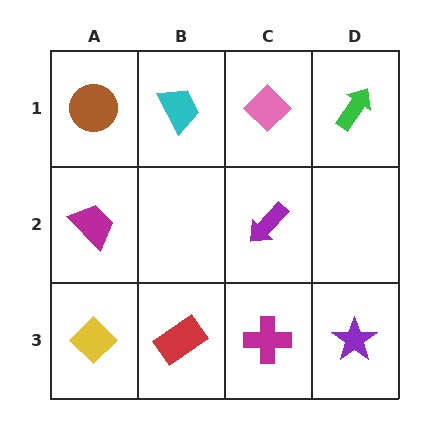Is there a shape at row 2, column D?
No, that cell is empty.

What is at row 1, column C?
A pink diamond.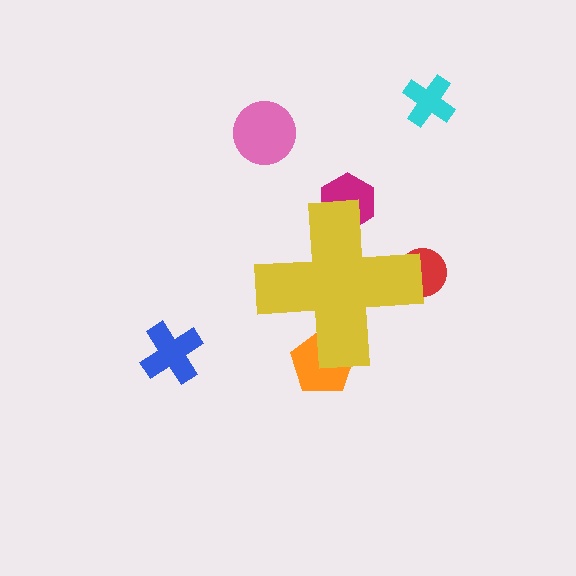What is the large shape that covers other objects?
A yellow cross.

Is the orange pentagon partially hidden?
Yes, the orange pentagon is partially hidden behind the yellow cross.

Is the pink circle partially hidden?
No, the pink circle is fully visible.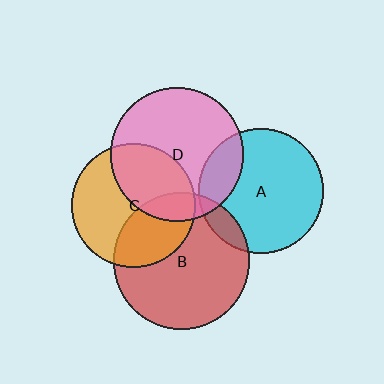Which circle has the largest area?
Circle B (red).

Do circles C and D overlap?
Yes.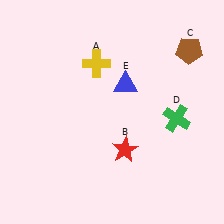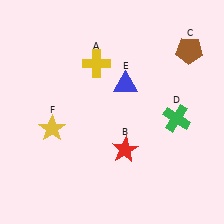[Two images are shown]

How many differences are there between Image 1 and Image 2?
There is 1 difference between the two images.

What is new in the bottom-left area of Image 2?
A yellow star (F) was added in the bottom-left area of Image 2.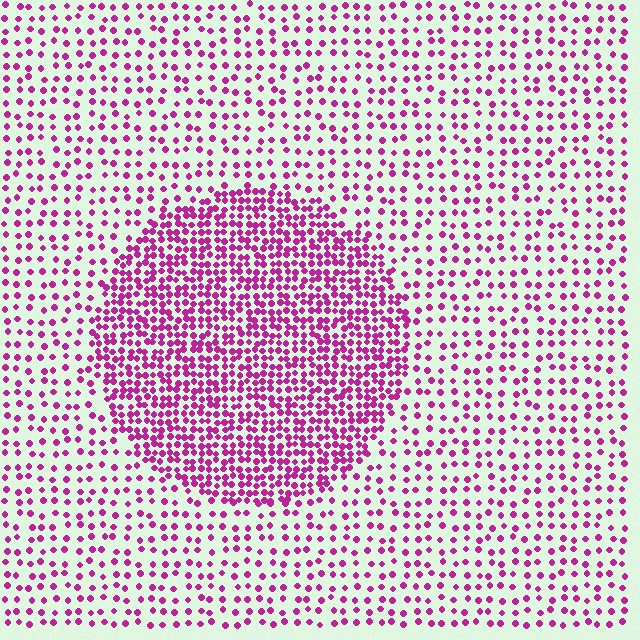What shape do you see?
I see a circle.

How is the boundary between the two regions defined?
The boundary is defined by a change in element density (approximately 2.4x ratio). All elements are the same color, size, and shape.